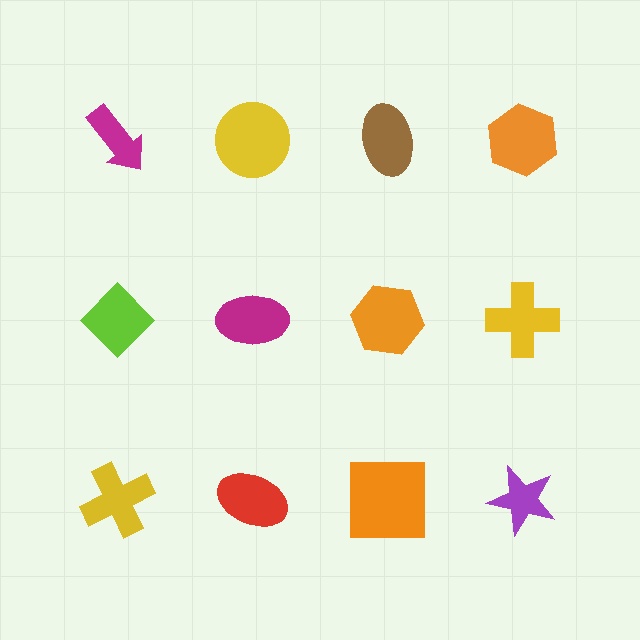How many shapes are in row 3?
4 shapes.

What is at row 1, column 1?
A magenta arrow.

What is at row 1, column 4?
An orange hexagon.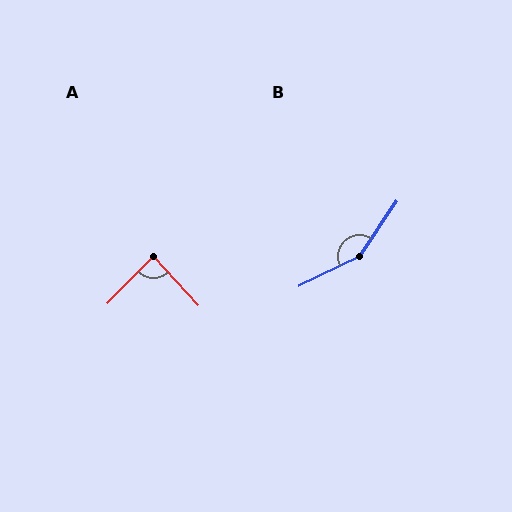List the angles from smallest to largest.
A (87°), B (150°).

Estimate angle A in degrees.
Approximately 87 degrees.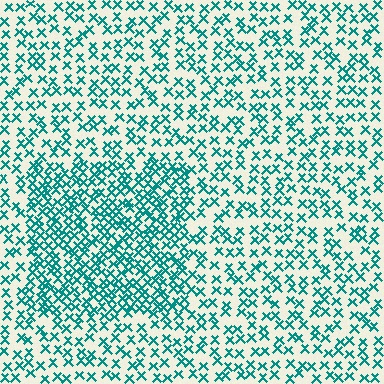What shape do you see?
I see a rectangle.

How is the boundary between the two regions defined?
The boundary is defined by a change in element density (approximately 1.9x ratio). All elements are the same color, size, and shape.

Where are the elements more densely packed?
The elements are more densely packed inside the rectangle boundary.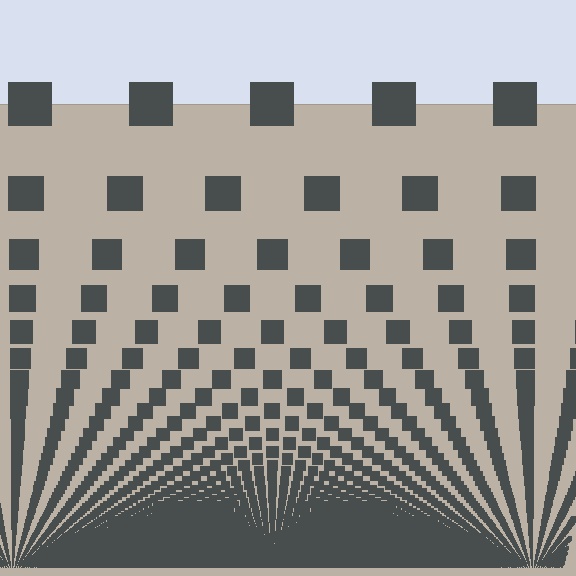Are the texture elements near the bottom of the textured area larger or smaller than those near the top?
Smaller. The gradient is inverted — elements near the bottom are smaller and denser.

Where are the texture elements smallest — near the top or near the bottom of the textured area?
Near the bottom.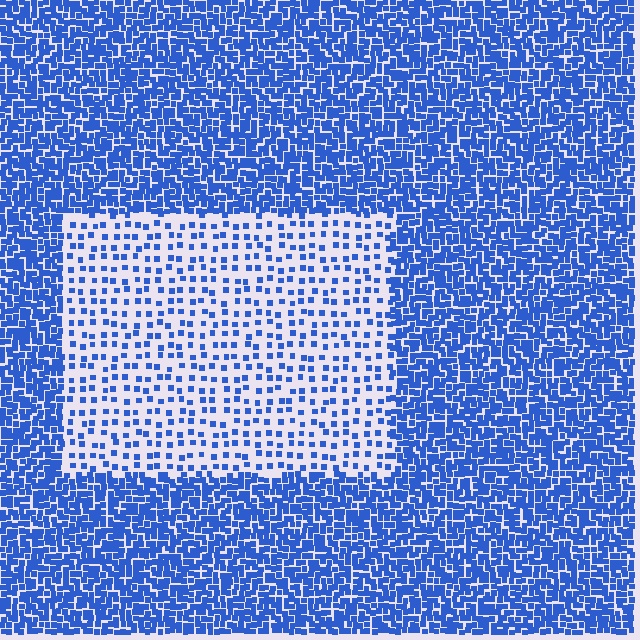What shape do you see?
I see a rectangle.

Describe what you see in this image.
The image contains small blue elements arranged at two different densities. A rectangle-shaped region is visible where the elements are less densely packed than the surrounding area.